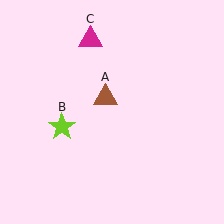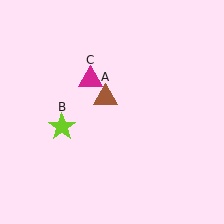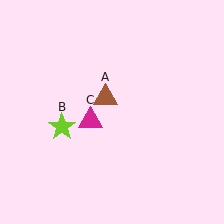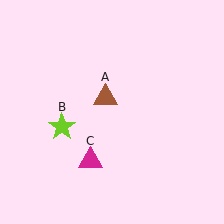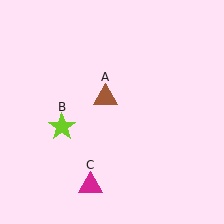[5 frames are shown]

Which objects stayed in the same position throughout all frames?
Brown triangle (object A) and lime star (object B) remained stationary.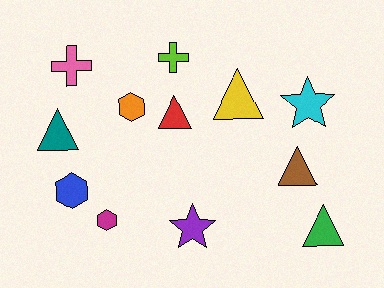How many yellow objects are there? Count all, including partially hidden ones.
There is 1 yellow object.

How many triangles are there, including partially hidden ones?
There are 5 triangles.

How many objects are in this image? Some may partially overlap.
There are 12 objects.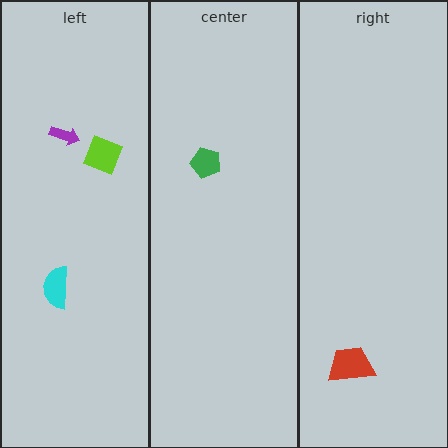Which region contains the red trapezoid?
The right region.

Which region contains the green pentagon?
The center region.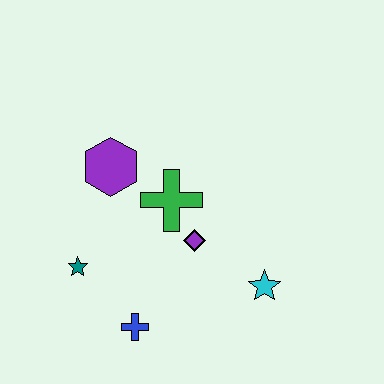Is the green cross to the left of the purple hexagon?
No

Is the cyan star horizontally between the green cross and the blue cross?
No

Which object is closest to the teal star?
The blue cross is closest to the teal star.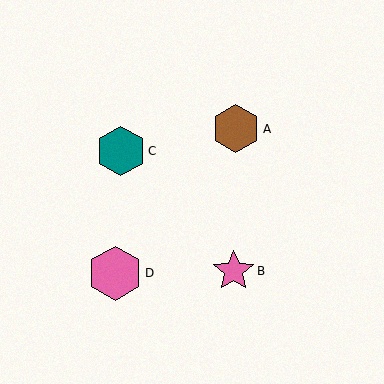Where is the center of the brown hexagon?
The center of the brown hexagon is at (236, 129).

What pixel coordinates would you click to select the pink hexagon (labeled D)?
Click at (115, 273) to select the pink hexagon D.